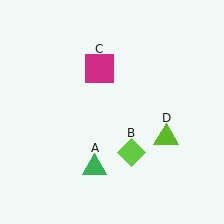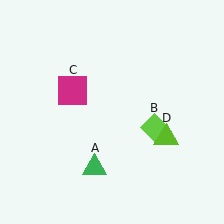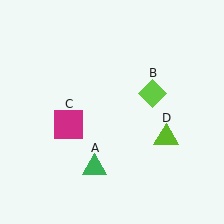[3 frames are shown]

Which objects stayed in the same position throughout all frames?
Green triangle (object A) and lime triangle (object D) remained stationary.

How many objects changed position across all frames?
2 objects changed position: lime diamond (object B), magenta square (object C).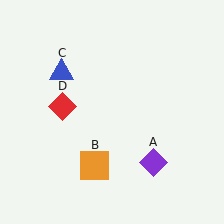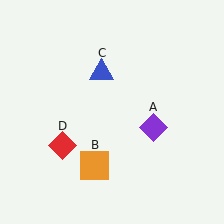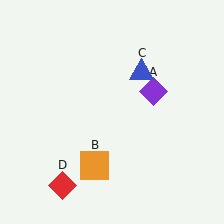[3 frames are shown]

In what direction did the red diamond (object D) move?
The red diamond (object D) moved down.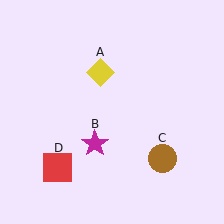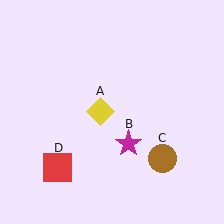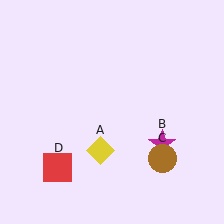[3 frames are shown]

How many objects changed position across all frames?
2 objects changed position: yellow diamond (object A), magenta star (object B).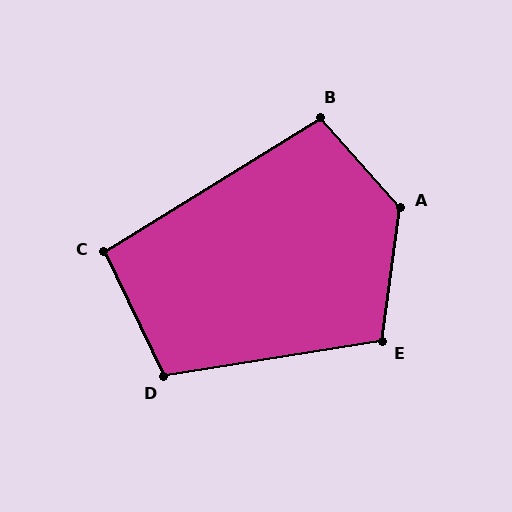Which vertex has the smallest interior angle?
C, at approximately 96 degrees.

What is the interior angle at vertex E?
Approximately 107 degrees (obtuse).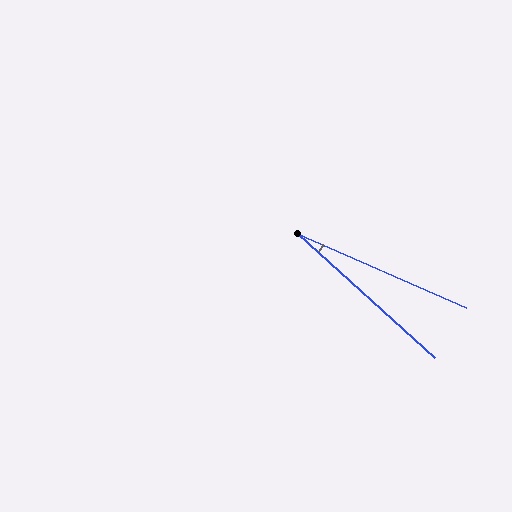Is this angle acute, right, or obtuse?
It is acute.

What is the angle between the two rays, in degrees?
Approximately 19 degrees.